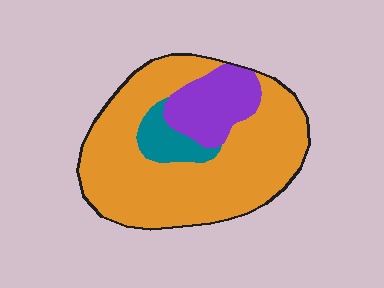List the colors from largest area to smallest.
From largest to smallest: orange, purple, teal.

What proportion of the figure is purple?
Purple covers 17% of the figure.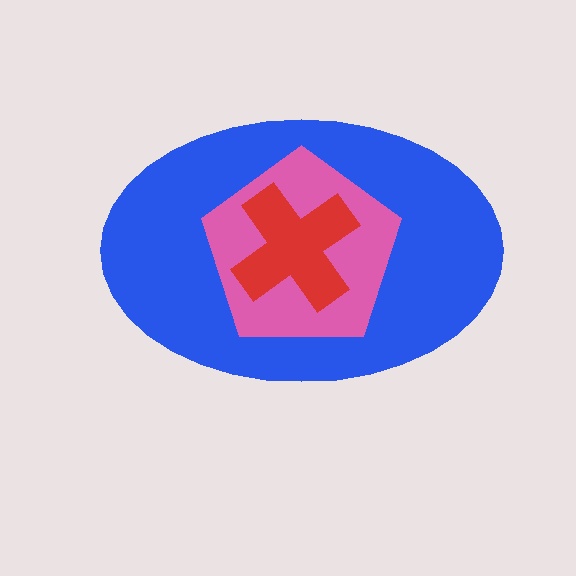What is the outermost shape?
The blue ellipse.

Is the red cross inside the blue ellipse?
Yes.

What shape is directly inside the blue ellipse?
The pink pentagon.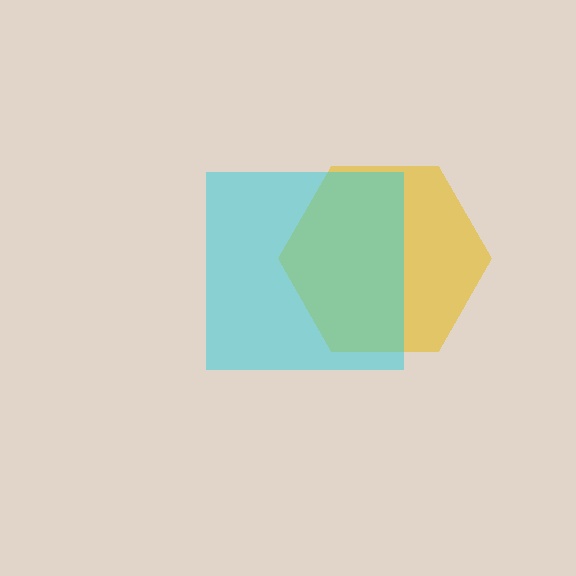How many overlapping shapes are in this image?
There are 2 overlapping shapes in the image.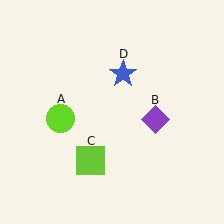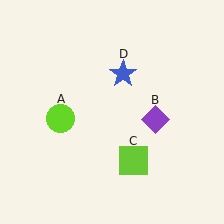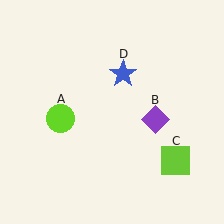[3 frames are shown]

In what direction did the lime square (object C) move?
The lime square (object C) moved right.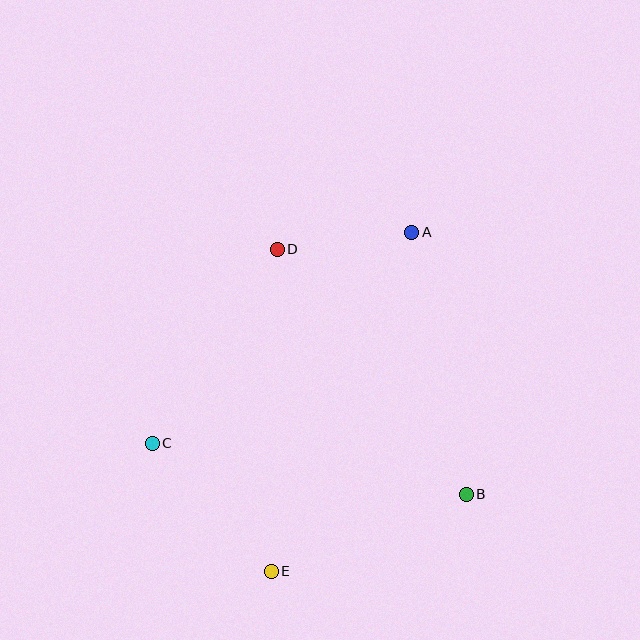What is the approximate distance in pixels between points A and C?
The distance between A and C is approximately 335 pixels.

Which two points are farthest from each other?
Points A and E are farthest from each other.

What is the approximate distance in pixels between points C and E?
The distance between C and E is approximately 174 pixels.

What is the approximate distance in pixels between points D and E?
The distance between D and E is approximately 322 pixels.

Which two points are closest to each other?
Points A and D are closest to each other.